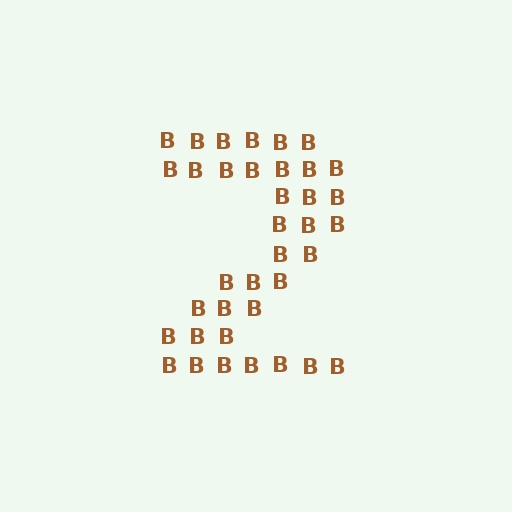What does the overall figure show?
The overall figure shows the digit 2.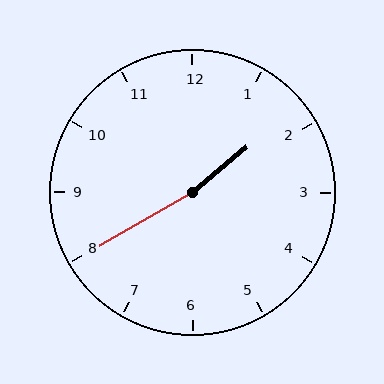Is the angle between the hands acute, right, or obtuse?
It is obtuse.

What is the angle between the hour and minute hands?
Approximately 170 degrees.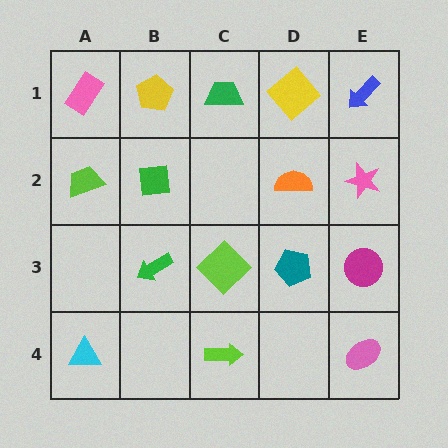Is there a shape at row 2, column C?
No, that cell is empty.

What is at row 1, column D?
A yellow diamond.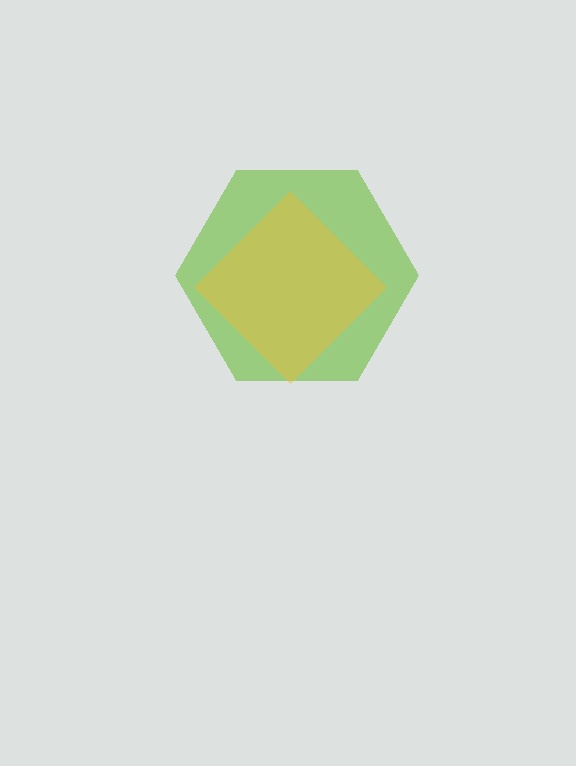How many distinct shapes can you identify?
There are 2 distinct shapes: a lime hexagon, a yellow diamond.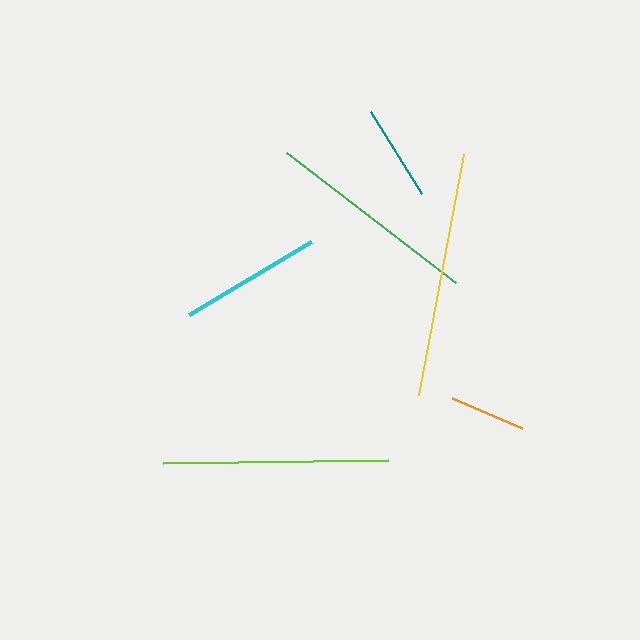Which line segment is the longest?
The yellow line is the longest at approximately 245 pixels.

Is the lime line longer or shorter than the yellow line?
The yellow line is longer than the lime line.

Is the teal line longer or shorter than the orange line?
The teal line is longer than the orange line.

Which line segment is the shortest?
The orange line is the shortest at approximately 76 pixels.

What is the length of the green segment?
The green segment is approximately 213 pixels long.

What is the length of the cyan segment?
The cyan segment is approximately 142 pixels long.